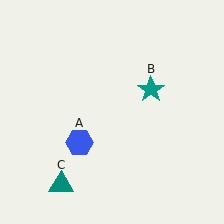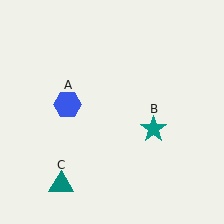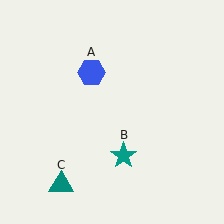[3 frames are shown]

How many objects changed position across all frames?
2 objects changed position: blue hexagon (object A), teal star (object B).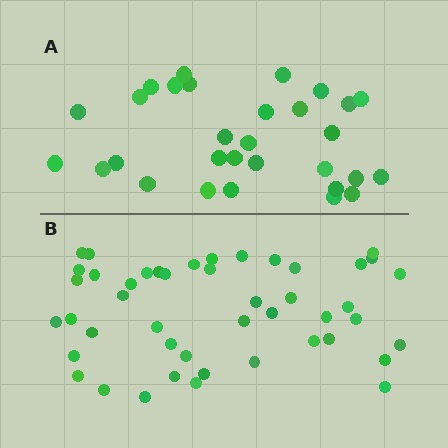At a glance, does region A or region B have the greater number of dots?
Region B (the bottom region) has more dots.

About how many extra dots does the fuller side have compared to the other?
Region B has approximately 15 more dots than region A.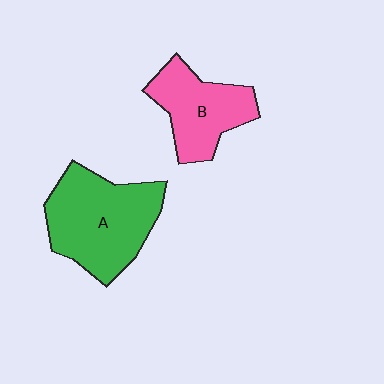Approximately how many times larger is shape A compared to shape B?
Approximately 1.4 times.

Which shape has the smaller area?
Shape B (pink).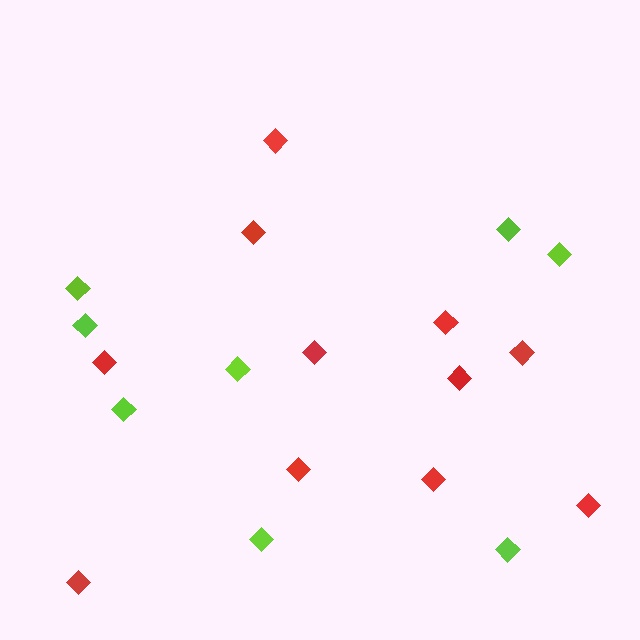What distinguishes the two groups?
There are 2 groups: one group of red diamonds (11) and one group of lime diamonds (8).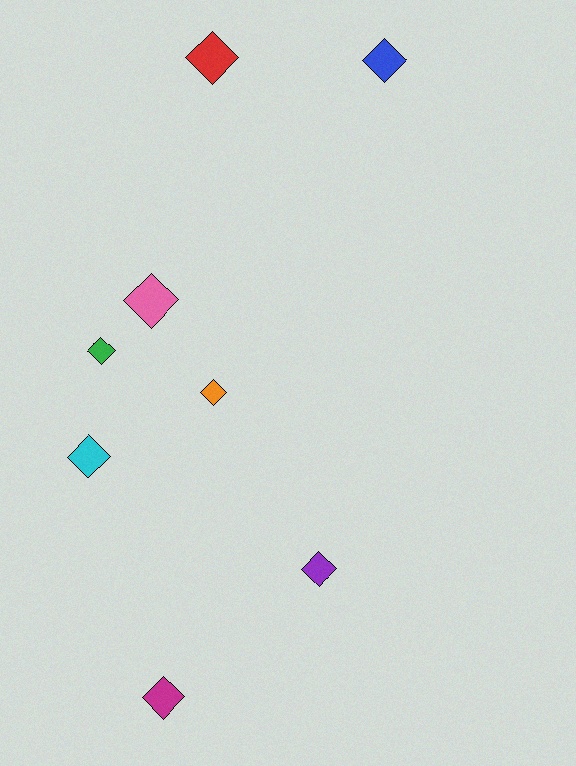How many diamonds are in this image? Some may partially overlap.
There are 8 diamonds.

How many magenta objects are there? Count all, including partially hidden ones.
There is 1 magenta object.